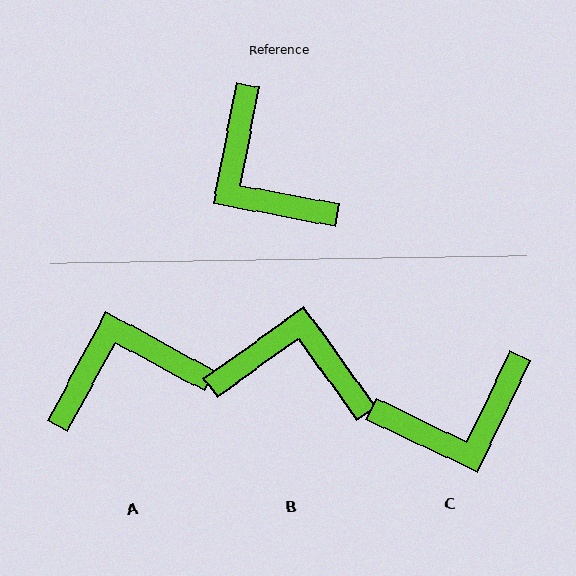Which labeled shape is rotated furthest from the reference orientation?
B, about 134 degrees away.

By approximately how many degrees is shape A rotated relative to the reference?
Approximately 108 degrees clockwise.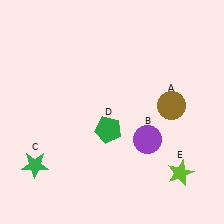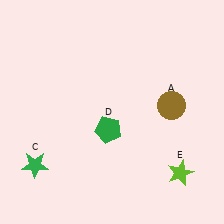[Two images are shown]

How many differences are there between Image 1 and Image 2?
There is 1 difference between the two images.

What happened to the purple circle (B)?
The purple circle (B) was removed in Image 2. It was in the bottom-right area of Image 1.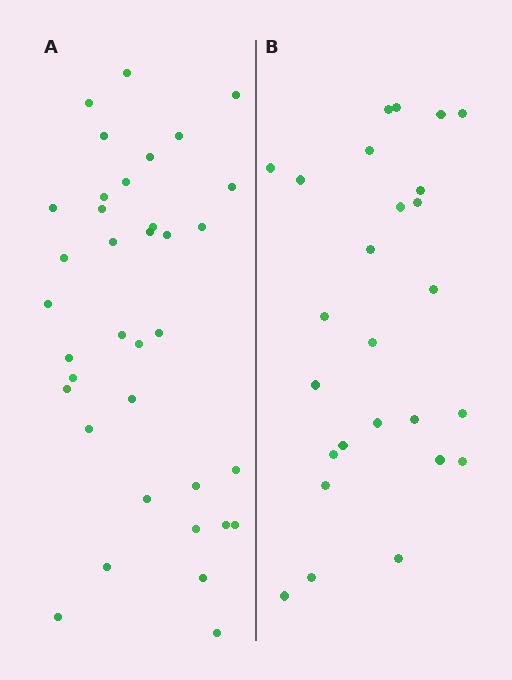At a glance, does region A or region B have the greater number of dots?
Region A (the left region) has more dots.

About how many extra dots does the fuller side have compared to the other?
Region A has roughly 10 or so more dots than region B.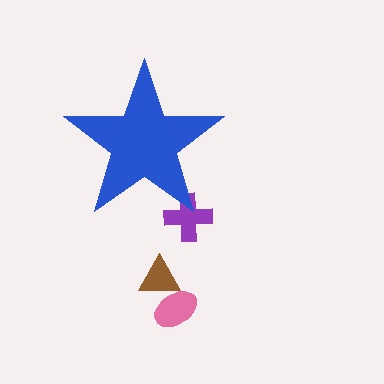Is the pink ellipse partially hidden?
No, the pink ellipse is fully visible.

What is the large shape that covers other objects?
A blue star.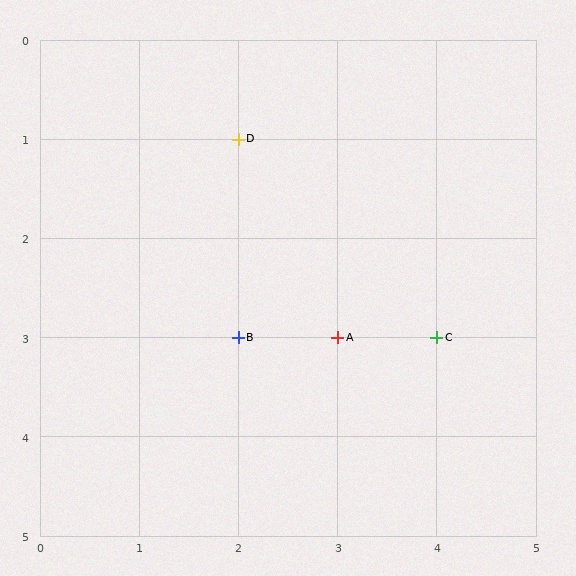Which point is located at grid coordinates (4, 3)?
Point C is at (4, 3).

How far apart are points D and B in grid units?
Points D and B are 2 rows apart.